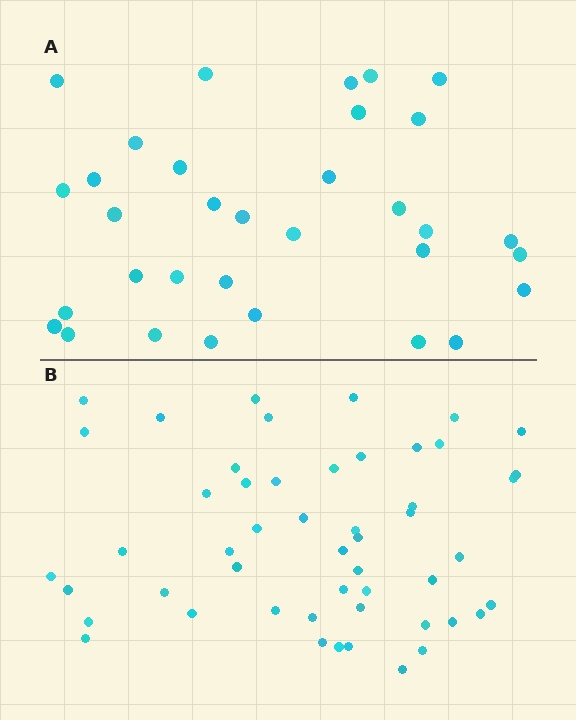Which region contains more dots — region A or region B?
Region B (the bottom region) has more dots.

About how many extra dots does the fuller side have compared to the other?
Region B has approximately 20 more dots than region A.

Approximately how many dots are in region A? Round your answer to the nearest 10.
About 30 dots. (The exact count is 33, which rounds to 30.)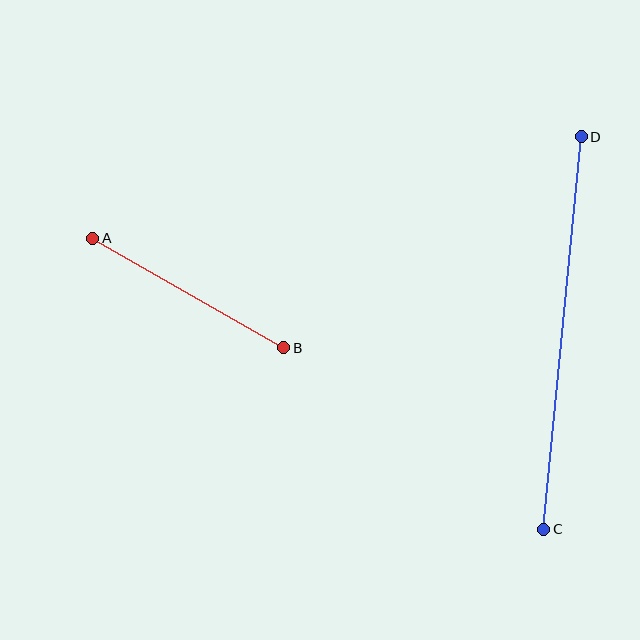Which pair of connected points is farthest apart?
Points C and D are farthest apart.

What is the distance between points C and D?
The distance is approximately 395 pixels.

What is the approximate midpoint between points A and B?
The midpoint is at approximately (188, 293) pixels.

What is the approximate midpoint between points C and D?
The midpoint is at approximately (563, 333) pixels.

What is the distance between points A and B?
The distance is approximately 220 pixels.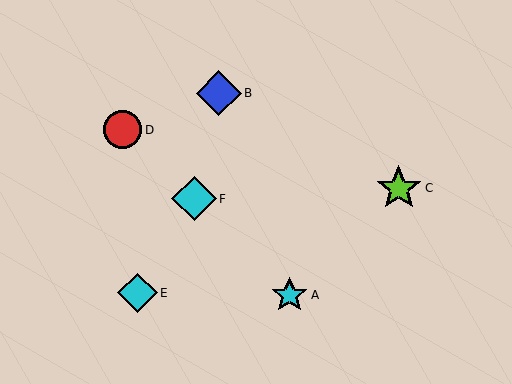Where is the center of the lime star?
The center of the lime star is at (399, 188).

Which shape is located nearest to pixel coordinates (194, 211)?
The cyan diamond (labeled F) at (194, 199) is nearest to that location.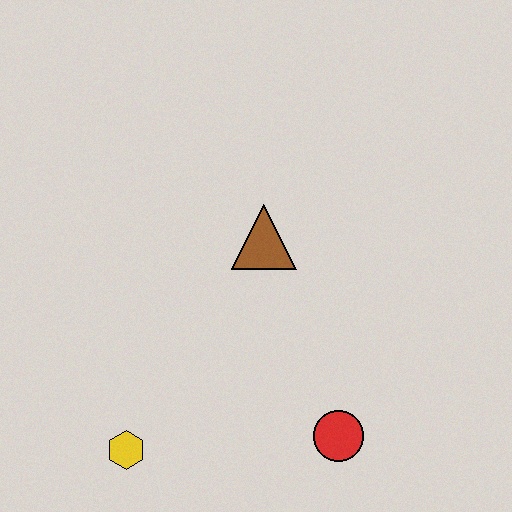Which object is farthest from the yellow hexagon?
The brown triangle is farthest from the yellow hexagon.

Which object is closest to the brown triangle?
The red circle is closest to the brown triangle.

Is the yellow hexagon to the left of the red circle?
Yes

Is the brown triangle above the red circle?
Yes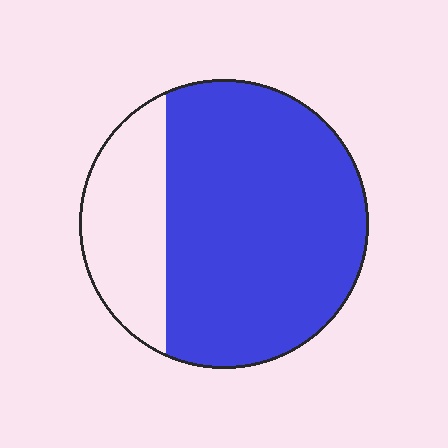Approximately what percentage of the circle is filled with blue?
Approximately 75%.